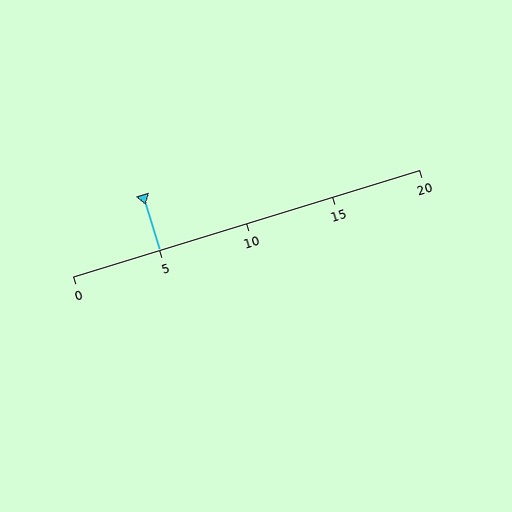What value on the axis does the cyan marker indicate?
The marker indicates approximately 5.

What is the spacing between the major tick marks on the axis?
The major ticks are spaced 5 apart.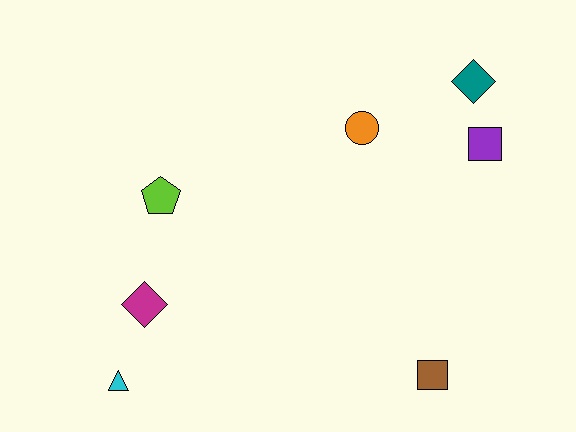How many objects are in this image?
There are 7 objects.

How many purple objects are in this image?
There is 1 purple object.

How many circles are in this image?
There is 1 circle.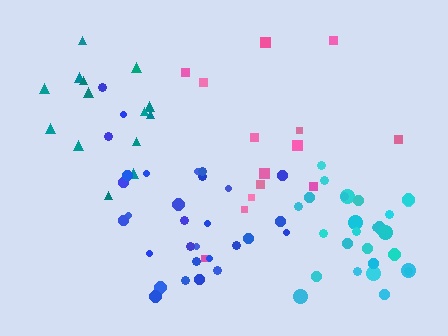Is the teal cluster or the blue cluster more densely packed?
Blue.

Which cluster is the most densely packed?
Cyan.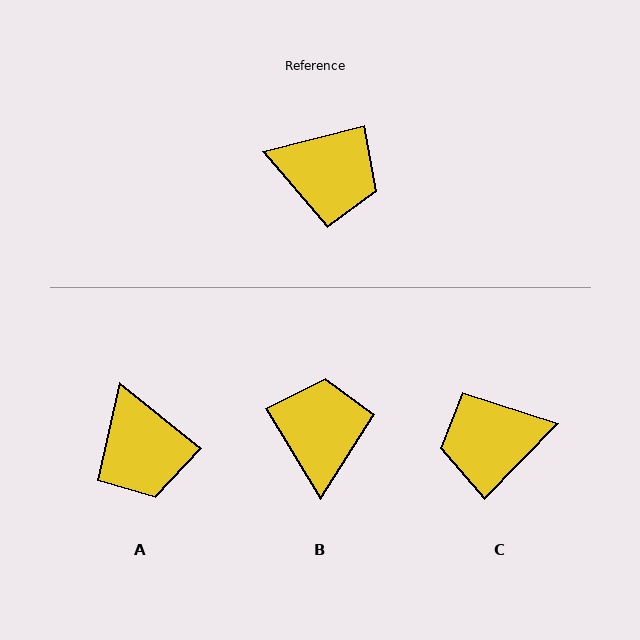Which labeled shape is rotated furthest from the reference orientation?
C, about 149 degrees away.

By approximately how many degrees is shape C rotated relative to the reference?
Approximately 149 degrees clockwise.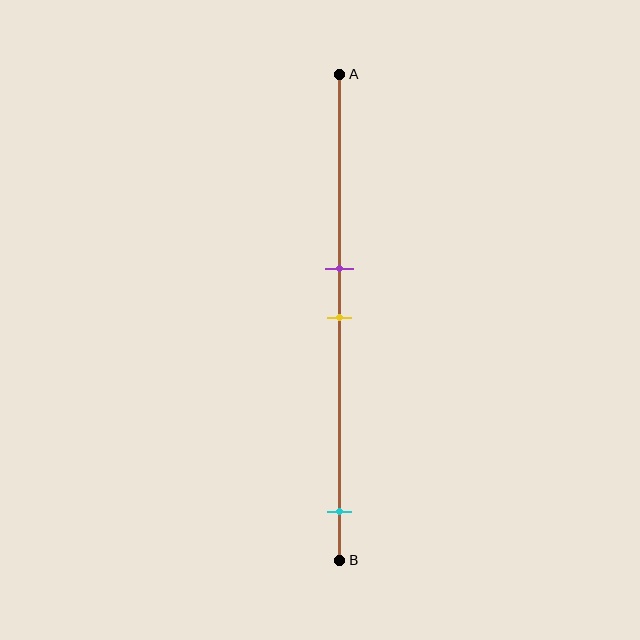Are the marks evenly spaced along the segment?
No, the marks are not evenly spaced.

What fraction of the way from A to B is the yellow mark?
The yellow mark is approximately 50% (0.5) of the way from A to B.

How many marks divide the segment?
There are 3 marks dividing the segment.